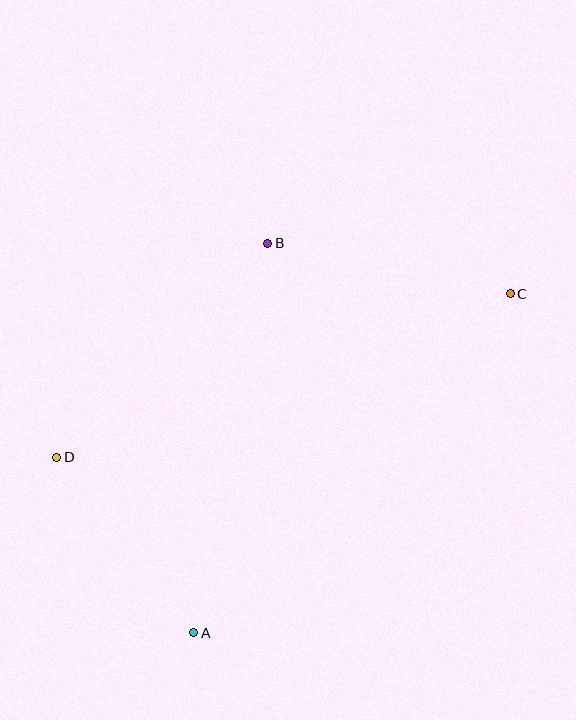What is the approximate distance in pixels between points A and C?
The distance between A and C is approximately 464 pixels.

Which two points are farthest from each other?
Points C and D are farthest from each other.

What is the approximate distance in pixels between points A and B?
The distance between A and B is approximately 396 pixels.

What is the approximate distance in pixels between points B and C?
The distance between B and C is approximately 248 pixels.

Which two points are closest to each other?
Points A and D are closest to each other.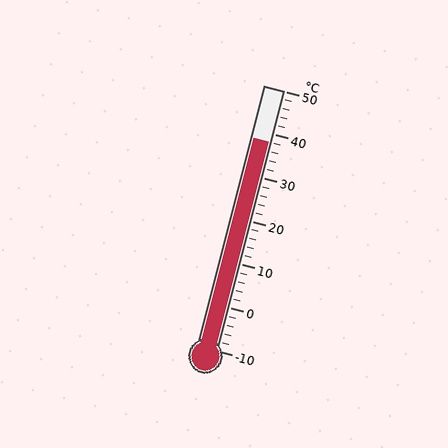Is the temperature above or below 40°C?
The temperature is below 40°C.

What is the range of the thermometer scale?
The thermometer scale ranges from -10°C to 50°C.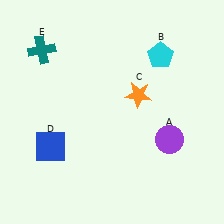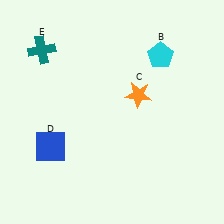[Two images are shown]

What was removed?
The purple circle (A) was removed in Image 2.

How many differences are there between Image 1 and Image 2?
There is 1 difference between the two images.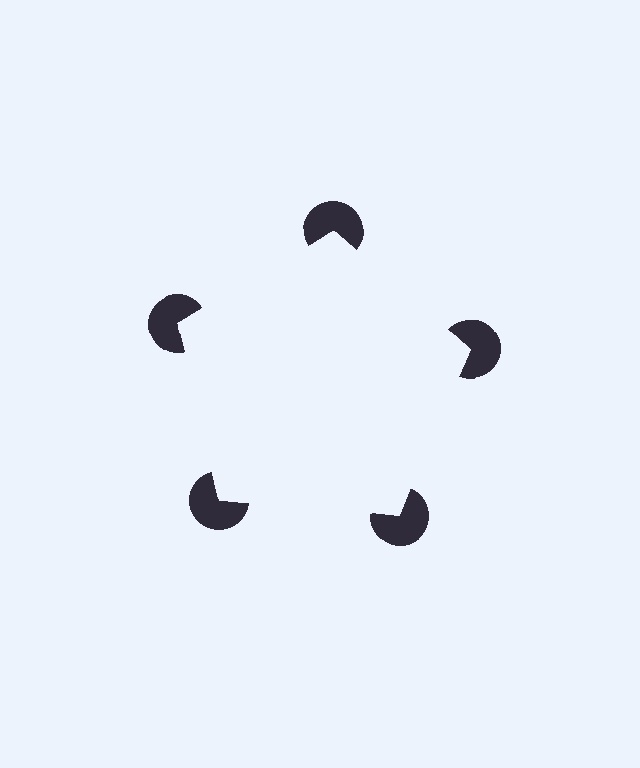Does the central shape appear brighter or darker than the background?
It typically appears slightly brighter than the background, even though no actual brightness change is drawn.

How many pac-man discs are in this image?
There are 5 — one at each vertex of the illusory pentagon.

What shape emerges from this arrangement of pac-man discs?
An illusory pentagon — its edges are inferred from the aligned wedge cuts in the pac-man discs, not physically drawn.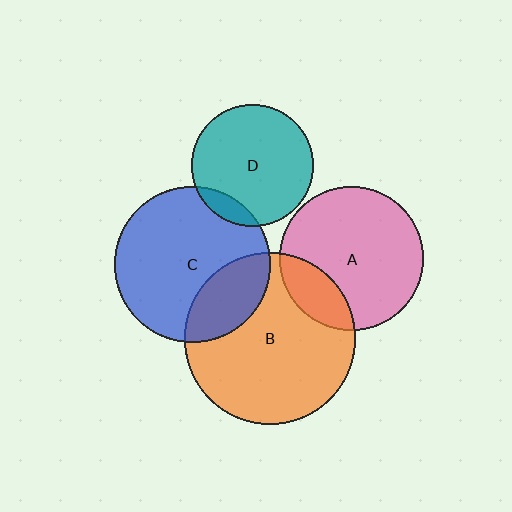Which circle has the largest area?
Circle B (orange).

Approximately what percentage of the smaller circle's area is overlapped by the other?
Approximately 10%.